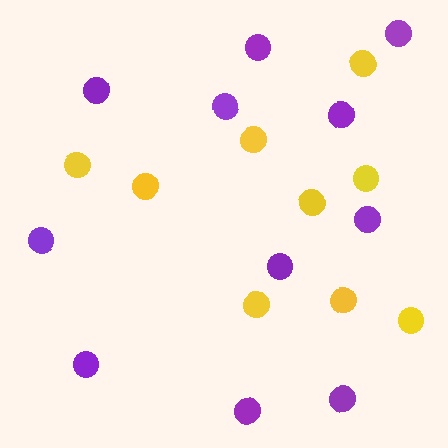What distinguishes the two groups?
There are 2 groups: one group of yellow circles (9) and one group of purple circles (11).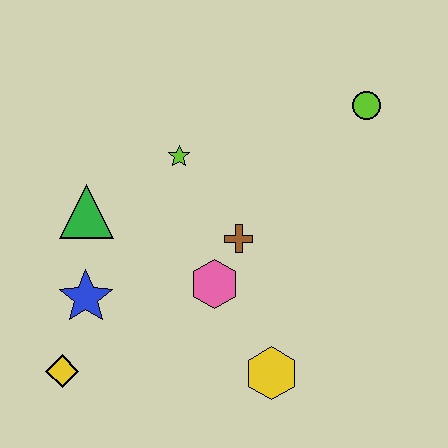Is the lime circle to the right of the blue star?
Yes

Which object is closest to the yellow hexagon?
The pink hexagon is closest to the yellow hexagon.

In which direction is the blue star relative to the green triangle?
The blue star is below the green triangle.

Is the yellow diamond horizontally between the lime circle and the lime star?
No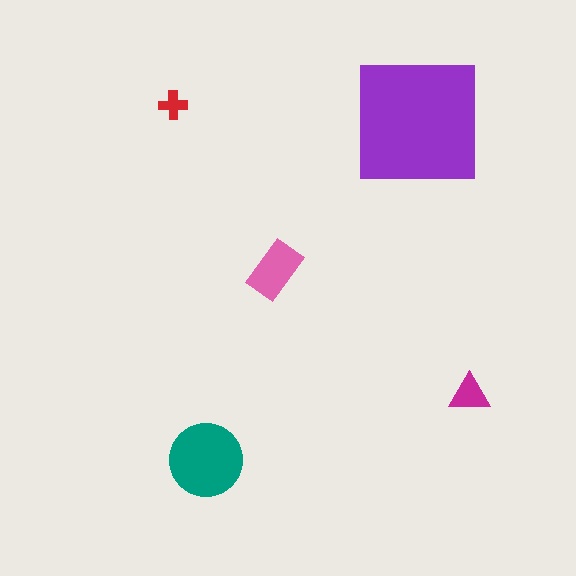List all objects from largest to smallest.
The purple square, the teal circle, the pink rectangle, the magenta triangle, the red cross.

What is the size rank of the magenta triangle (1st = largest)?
4th.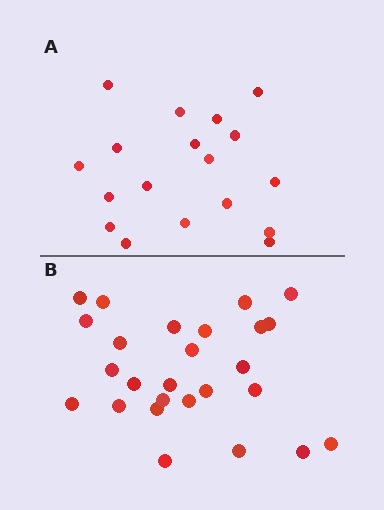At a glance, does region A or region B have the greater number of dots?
Region B (the bottom region) has more dots.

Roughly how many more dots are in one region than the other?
Region B has roughly 8 or so more dots than region A.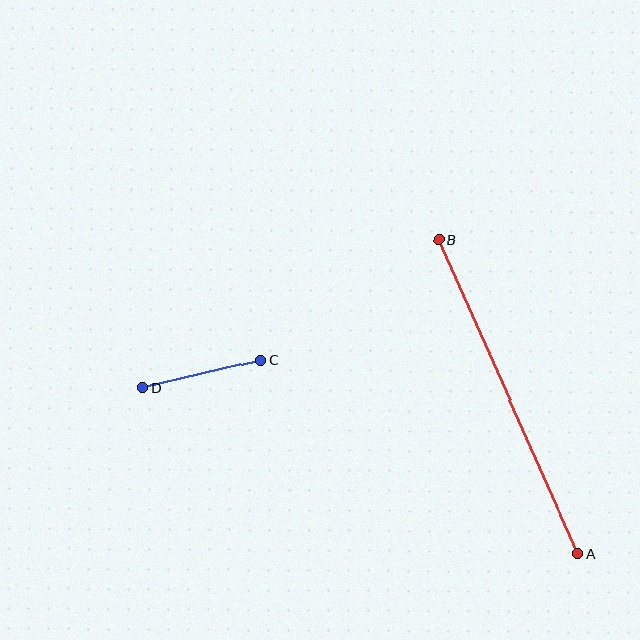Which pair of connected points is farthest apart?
Points A and B are farthest apart.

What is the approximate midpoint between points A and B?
The midpoint is at approximately (508, 396) pixels.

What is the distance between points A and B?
The distance is approximately 343 pixels.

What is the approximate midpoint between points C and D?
The midpoint is at approximately (201, 374) pixels.